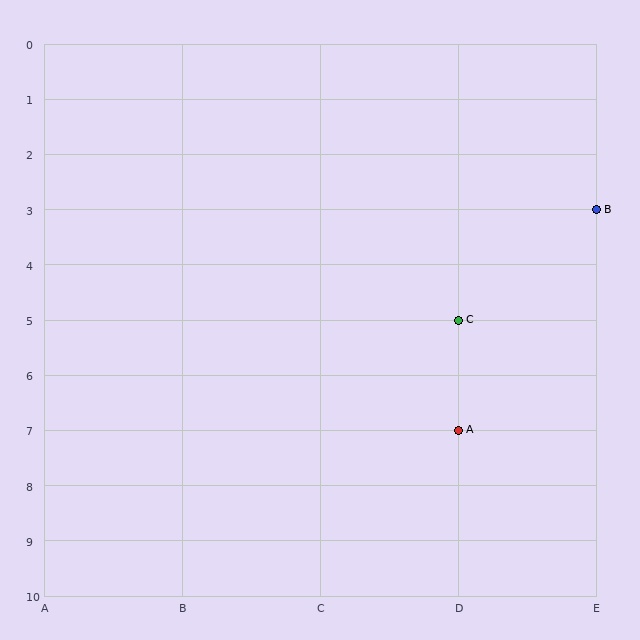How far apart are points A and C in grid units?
Points A and C are 2 rows apart.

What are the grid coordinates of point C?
Point C is at grid coordinates (D, 5).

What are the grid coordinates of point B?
Point B is at grid coordinates (E, 3).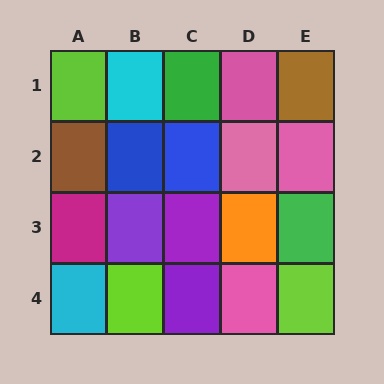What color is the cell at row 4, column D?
Pink.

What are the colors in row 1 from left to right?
Lime, cyan, green, pink, brown.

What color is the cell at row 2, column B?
Blue.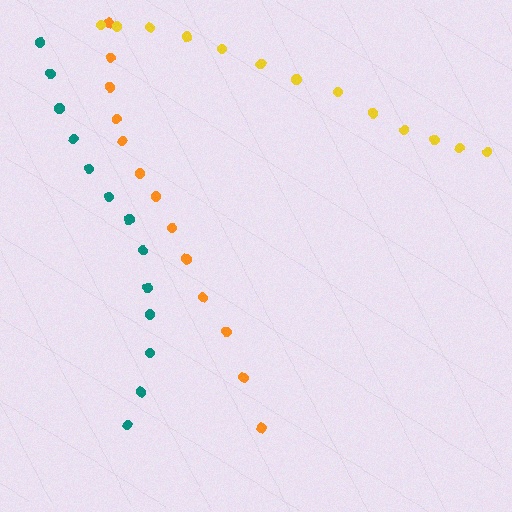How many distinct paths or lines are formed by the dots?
There are 3 distinct paths.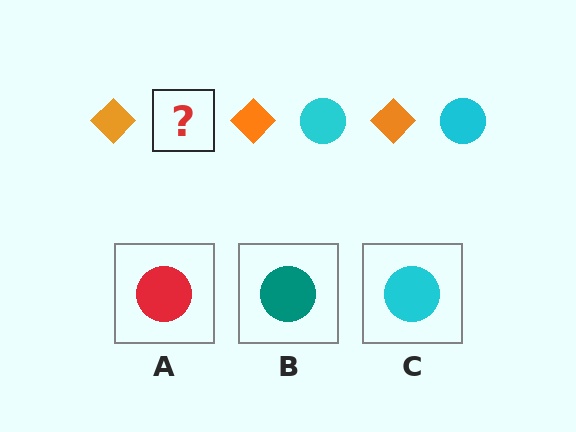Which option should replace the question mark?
Option C.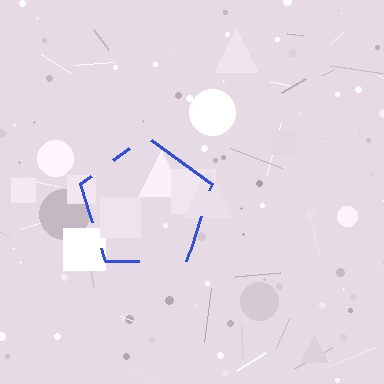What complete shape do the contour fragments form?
The contour fragments form a pentagon.